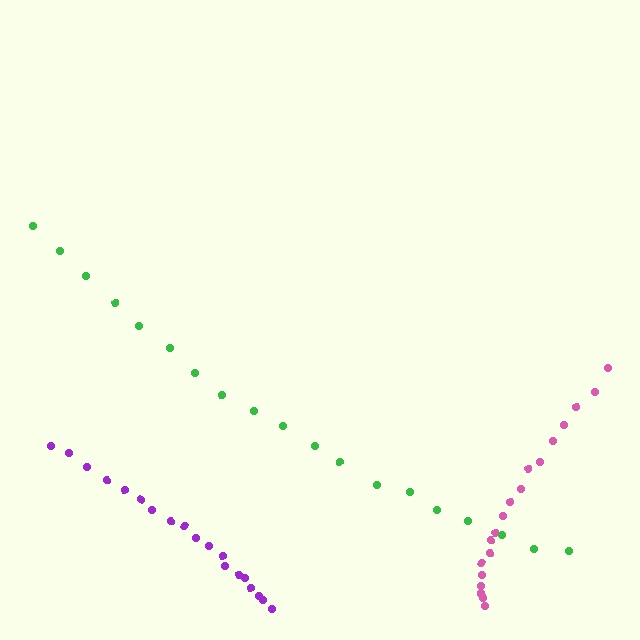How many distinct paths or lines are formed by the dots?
There are 3 distinct paths.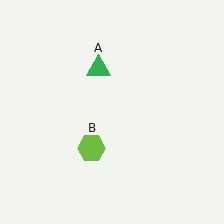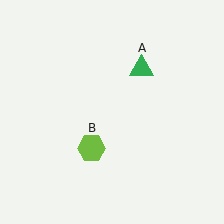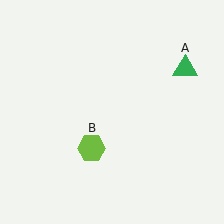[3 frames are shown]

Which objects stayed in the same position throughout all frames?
Lime hexagon (object B) remained stationary.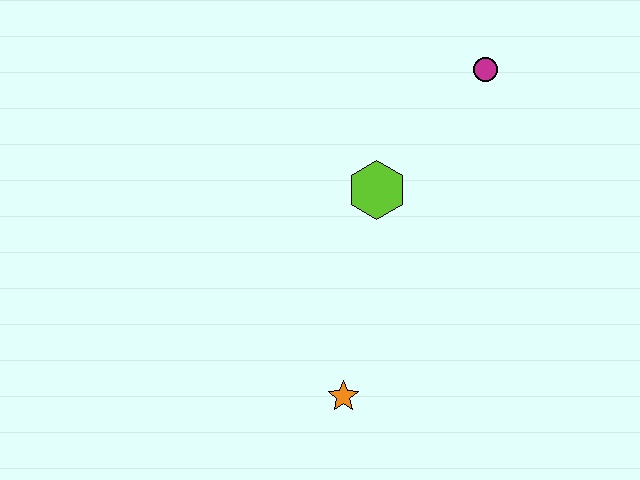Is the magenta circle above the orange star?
Yes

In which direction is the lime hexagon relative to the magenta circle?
The lime hexagon is below the magenta circle.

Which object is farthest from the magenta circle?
The orange star is farthest from the magenta circle.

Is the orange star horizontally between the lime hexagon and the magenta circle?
No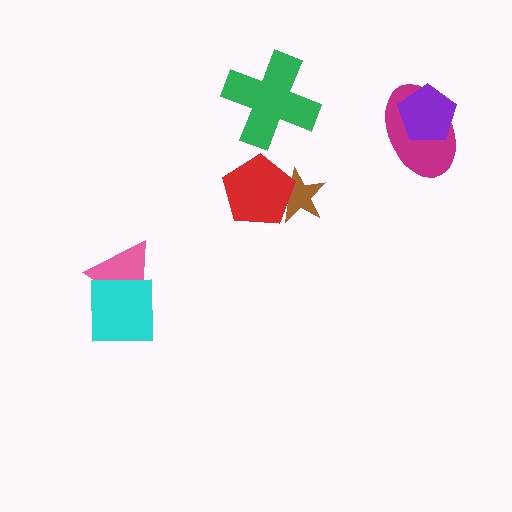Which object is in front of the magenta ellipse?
The purple pentagon is in front of the magenta ellipse.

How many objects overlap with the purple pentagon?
1 object overlaps with the purple pentagon.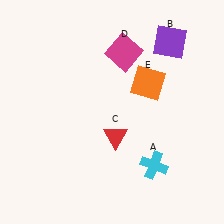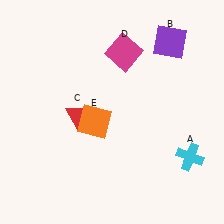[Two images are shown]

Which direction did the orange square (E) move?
The orange square (E) moved left.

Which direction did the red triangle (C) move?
The red triangle (C) moved left.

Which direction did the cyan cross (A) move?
The cyan cross (A) moved right.